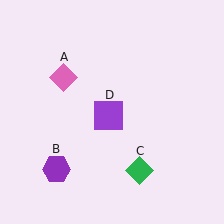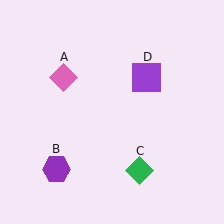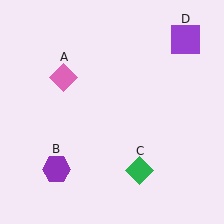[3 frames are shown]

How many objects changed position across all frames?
1 object changed position: purple square (object D).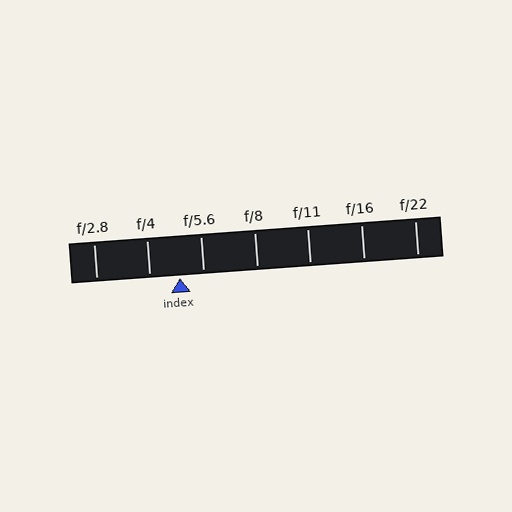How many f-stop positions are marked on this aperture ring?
There are 7 f-stop positions marked.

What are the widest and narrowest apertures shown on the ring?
The widest aperture shown is f/2.8 and the narrowest is f/22.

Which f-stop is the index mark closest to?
The index mark is closest to f/5.6.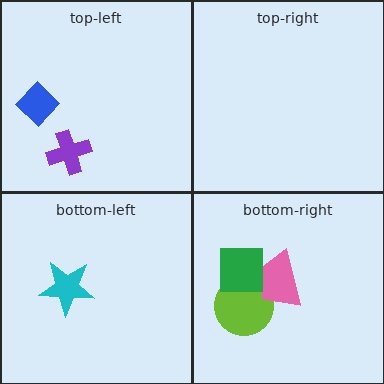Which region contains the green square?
The bottom-right region.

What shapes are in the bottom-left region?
The cyan star.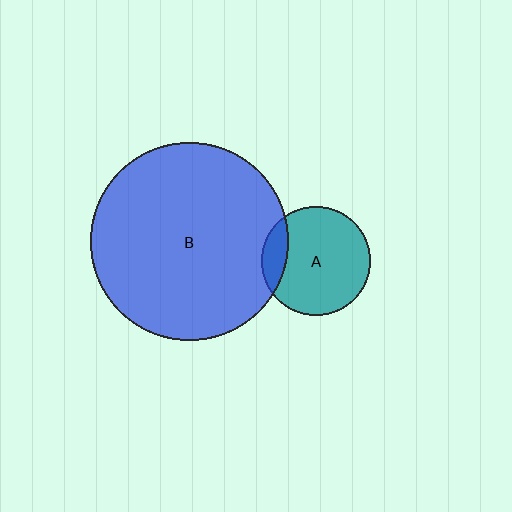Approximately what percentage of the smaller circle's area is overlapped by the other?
Approximately 15%.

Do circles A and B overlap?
Yes.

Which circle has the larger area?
Circle B (blue).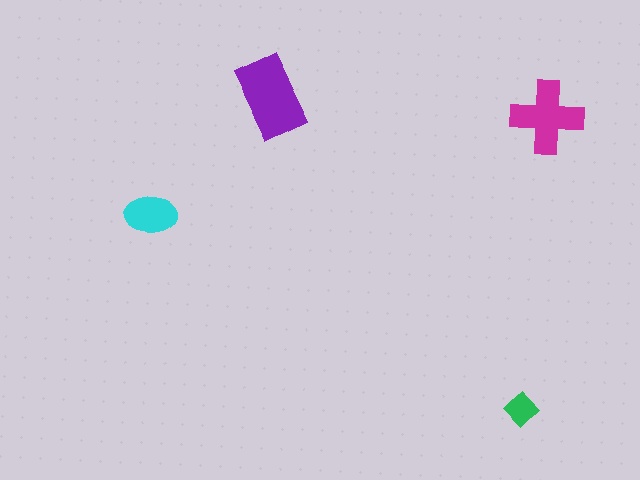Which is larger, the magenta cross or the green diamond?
The magenta cross.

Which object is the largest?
The purple rectangle.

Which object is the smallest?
The green diamond.